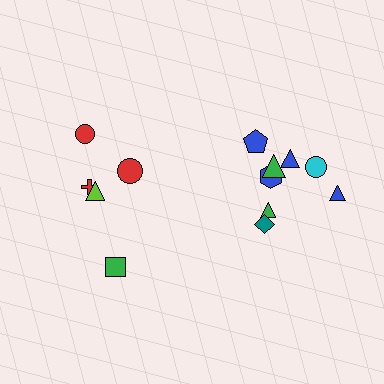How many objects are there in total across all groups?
There are 13 objects.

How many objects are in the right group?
There are 8 objects.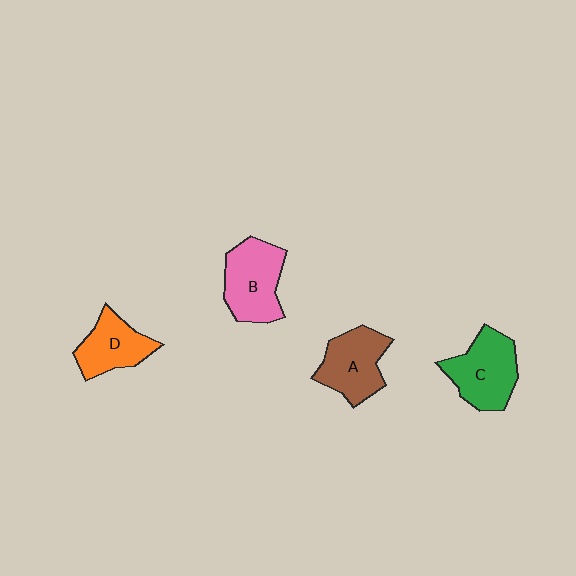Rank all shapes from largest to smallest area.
From largest to smallest: B (pink), C (green), A (brown), D (orange).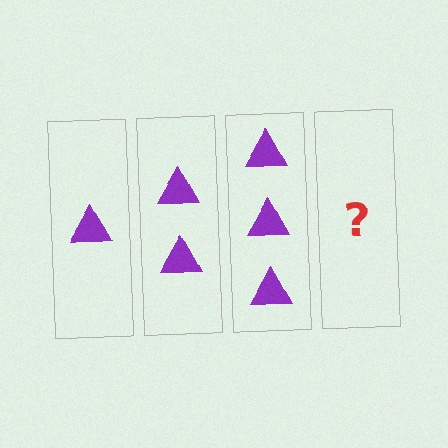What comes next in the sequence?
The next element should be 4 triangles.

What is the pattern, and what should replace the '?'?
The pattern is that each step adds one more triangle. The '?' should be 4 triangles.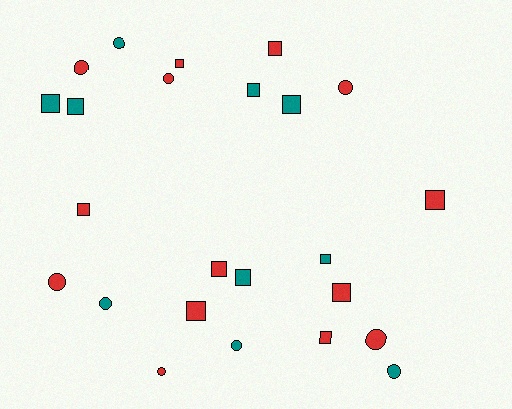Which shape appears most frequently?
Square, with 14 objects.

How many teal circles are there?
There are 4 teal circles.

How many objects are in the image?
There are 24 objects.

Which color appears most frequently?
Red, with 14 objects.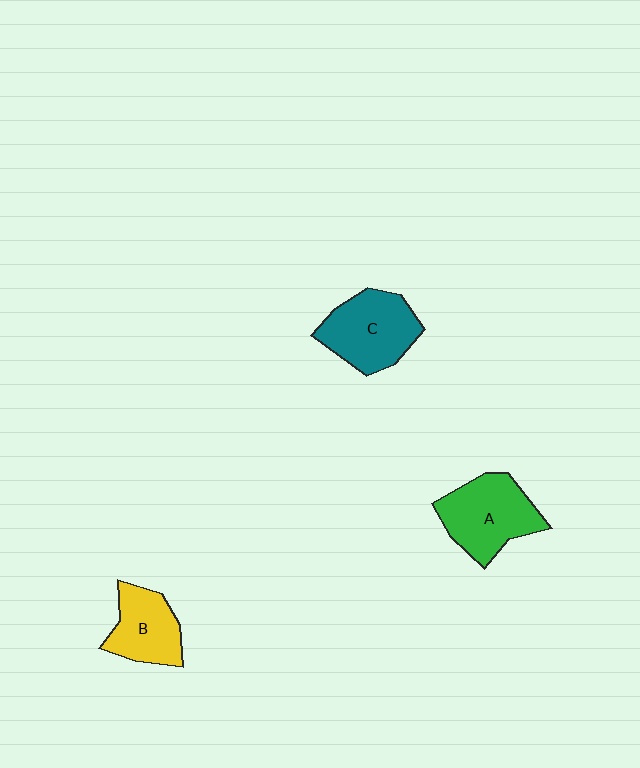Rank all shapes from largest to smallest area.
From largest to smallest: A (green), C (teal), B (yellow).